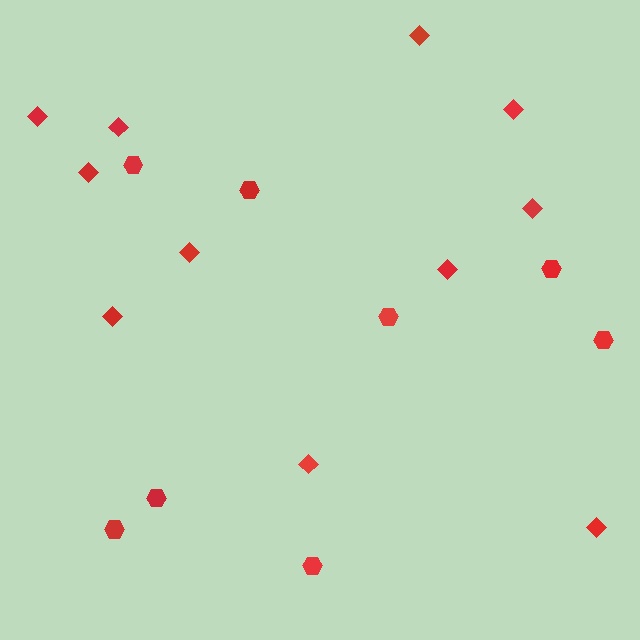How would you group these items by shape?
There are 2 groups: one group of hexagons (8) and one group of diamonds (11).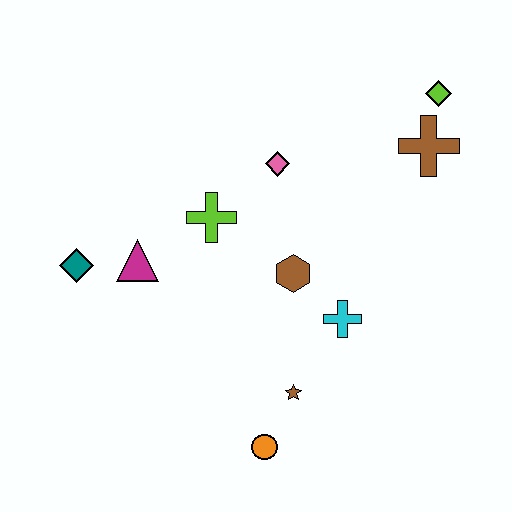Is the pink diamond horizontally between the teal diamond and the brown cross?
Yes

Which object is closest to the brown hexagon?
The cyan cross is closest to the brown hexagon.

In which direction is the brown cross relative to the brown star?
The brown cross is above the brown star.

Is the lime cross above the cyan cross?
Yes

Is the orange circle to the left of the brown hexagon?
Yes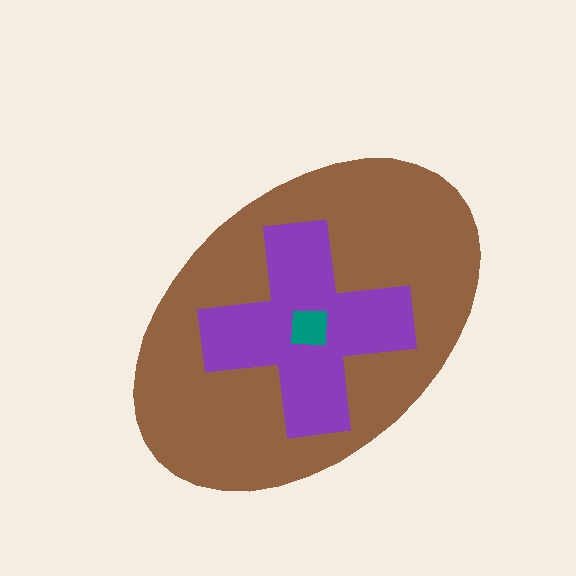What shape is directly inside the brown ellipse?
The purple cross.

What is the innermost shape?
The teal square.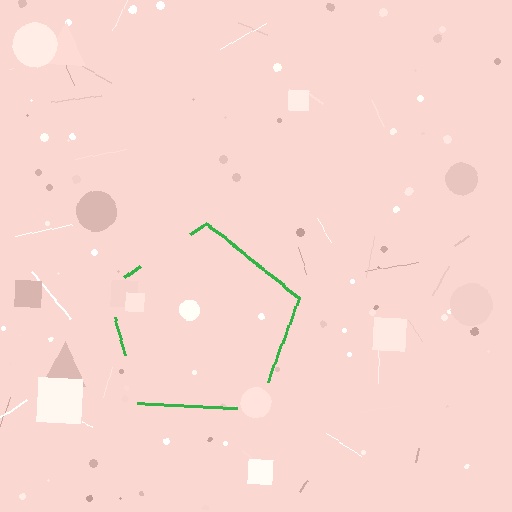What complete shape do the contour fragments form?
The contour fragments form a pentagon.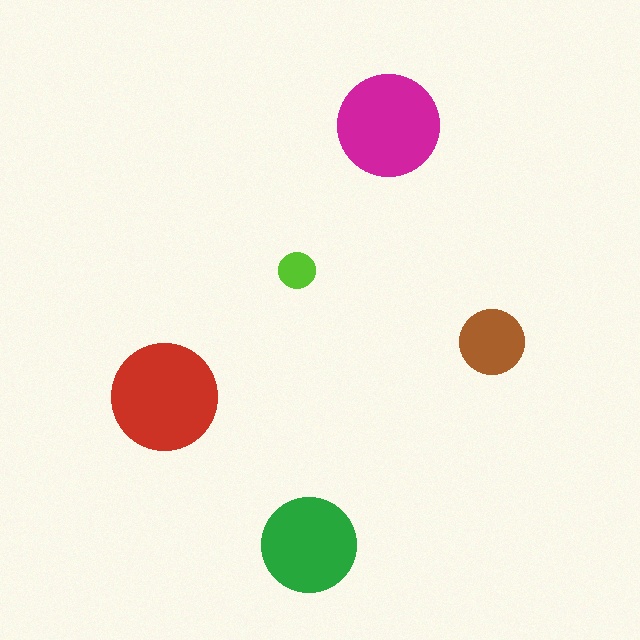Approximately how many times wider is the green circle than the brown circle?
About 1.5 times wider.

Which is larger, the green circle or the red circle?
The red one.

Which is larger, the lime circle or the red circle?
The red one.